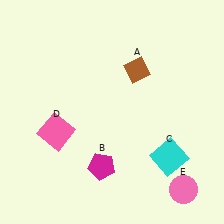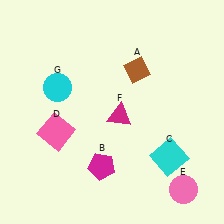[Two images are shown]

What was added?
A magenta triangle (F), a cyan circle (G) were added in Image 2.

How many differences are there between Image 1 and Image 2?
There are 2 differences between the two images.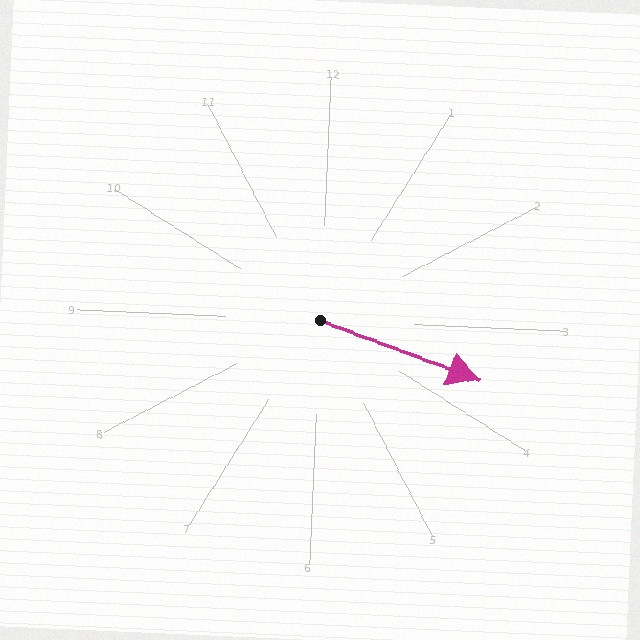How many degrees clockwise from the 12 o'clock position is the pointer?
Approximately 108 degrees.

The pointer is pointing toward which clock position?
Roughly 4 o'clock.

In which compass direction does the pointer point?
East.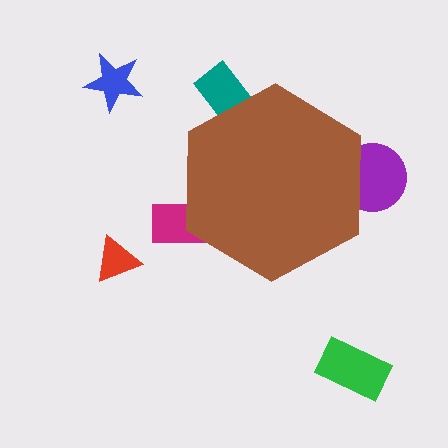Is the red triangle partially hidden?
No, the red triangle is fully visible.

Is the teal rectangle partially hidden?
Yes, the teal rectangle is partially hidden behind the brown hexagon.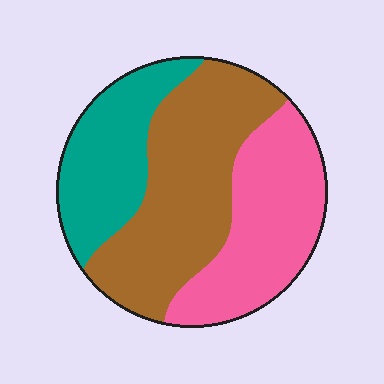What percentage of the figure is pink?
Pink covers about 35% of the figure.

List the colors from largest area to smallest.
From largest to smallest: brown, pink, teal.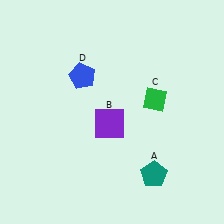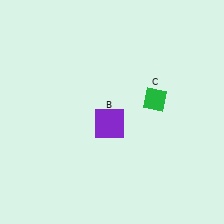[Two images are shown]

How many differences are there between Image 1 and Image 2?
There are 2 differences between the two images.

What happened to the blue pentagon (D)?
The blue pentagon (D) was removed in Image 2. It was in the top-left area of Image 1.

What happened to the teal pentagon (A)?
The teal pentagon (A) was removed in Image 2. It was in the bottom-right area of Image 1.